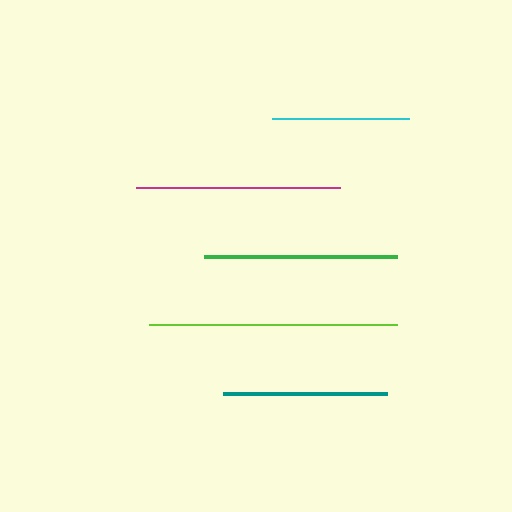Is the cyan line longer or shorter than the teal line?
The teal line is longer than the cyan line.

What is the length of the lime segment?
The lime segment is approximately 247 pixels long.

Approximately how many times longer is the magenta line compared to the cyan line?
The magenta line is approximately 1.5 times the length of the cyan line.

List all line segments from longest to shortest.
From longest to shortest: lime, magenta, green, teal, cyan.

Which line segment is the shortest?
The cyan line is the shortest at approximately 137 pixels.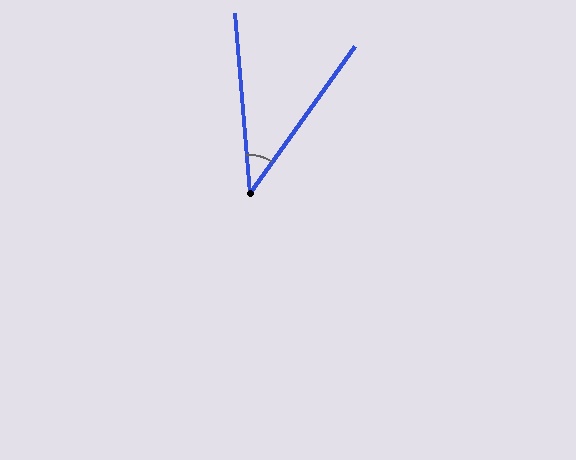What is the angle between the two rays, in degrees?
Approximately 40 degrees.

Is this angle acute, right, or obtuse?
It is acute.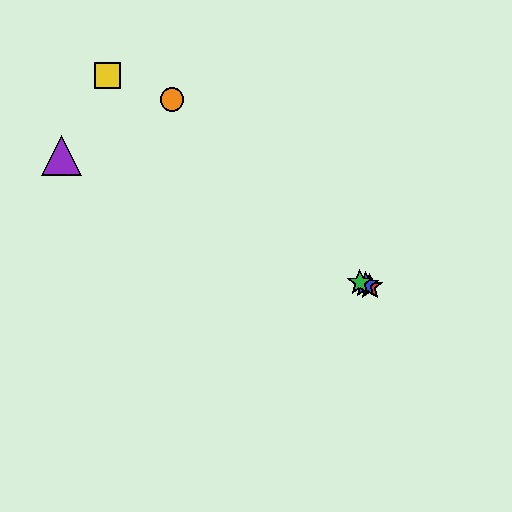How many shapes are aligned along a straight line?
4 shapes (the red star, the blue star, the green star, the purple triangle) are aligned along a straight line.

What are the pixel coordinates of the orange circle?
The orange circle is at (172, 99).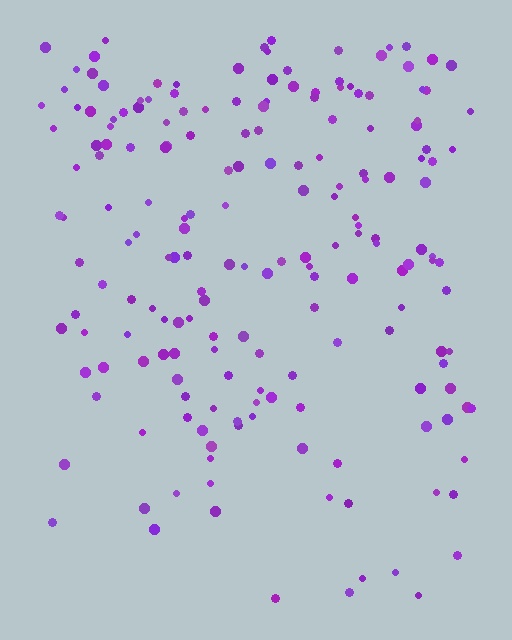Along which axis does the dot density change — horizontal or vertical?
Vertical.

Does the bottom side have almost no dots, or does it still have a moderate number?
Still a moderate number, just noticeably fewer than the top.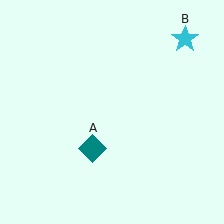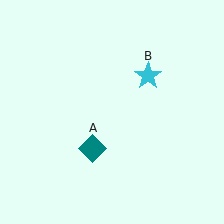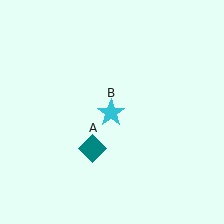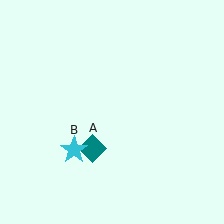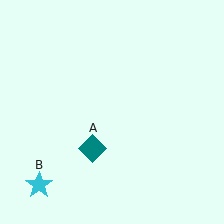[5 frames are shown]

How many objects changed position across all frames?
1 object changed position: cyan star (object B).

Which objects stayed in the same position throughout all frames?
Teal diamond (object A) remained stationary.